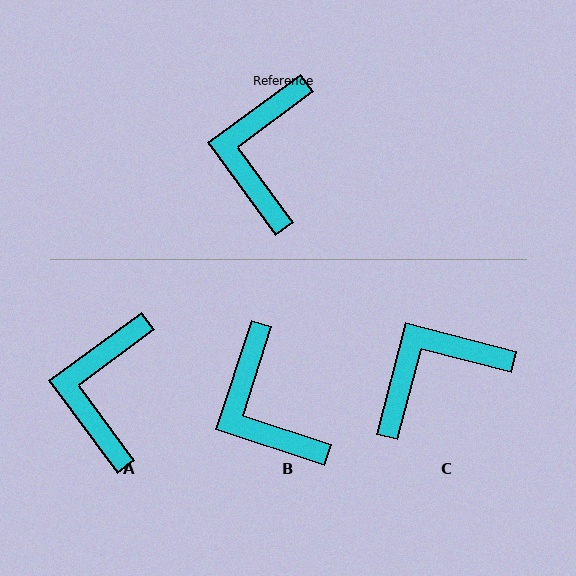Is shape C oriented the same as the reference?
No, it is off by about 51 degrees.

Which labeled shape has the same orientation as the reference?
A.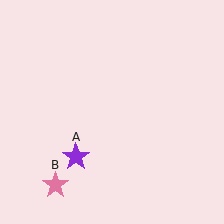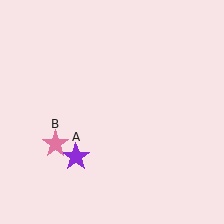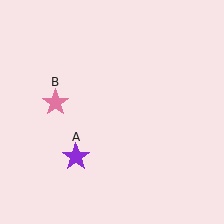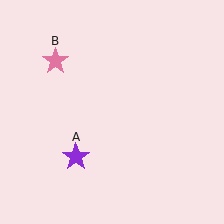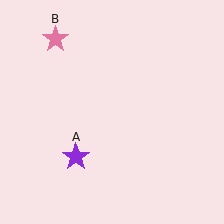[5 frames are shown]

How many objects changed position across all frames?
1 object changed position: pink star (object B).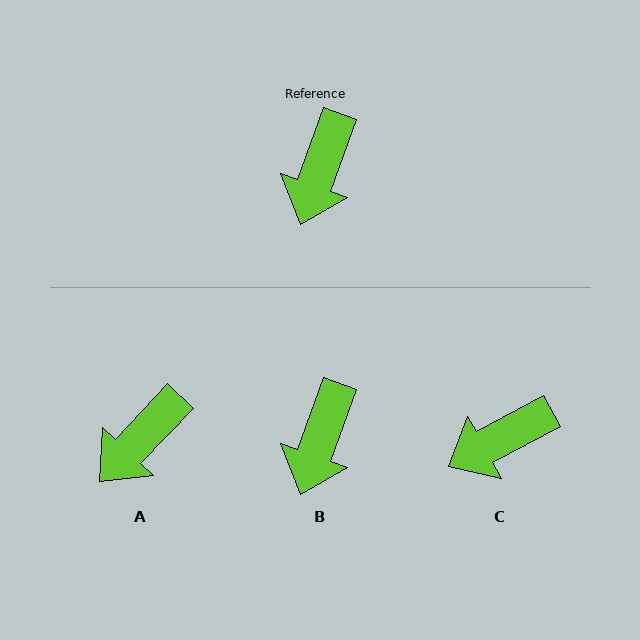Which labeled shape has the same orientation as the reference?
B.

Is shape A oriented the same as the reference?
No, it is off by about 24 degrees.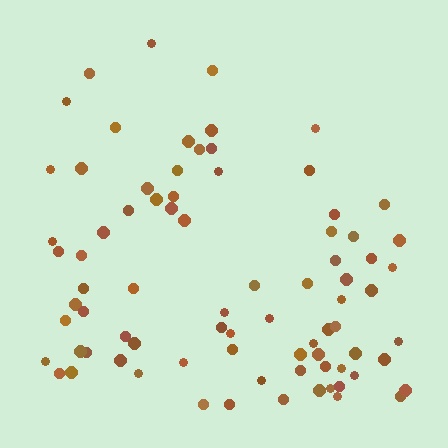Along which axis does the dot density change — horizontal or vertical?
Vertical.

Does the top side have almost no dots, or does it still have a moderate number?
Still a moderate number, just noticeably fewer than the bottom.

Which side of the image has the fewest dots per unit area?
The top.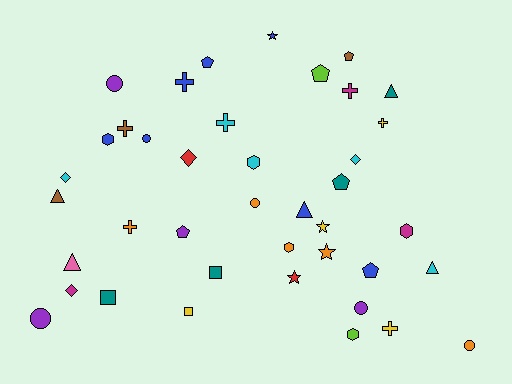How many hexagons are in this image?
There are 5 hexagons.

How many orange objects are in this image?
There are 5 orange objects.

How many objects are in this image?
There are 40 objects.